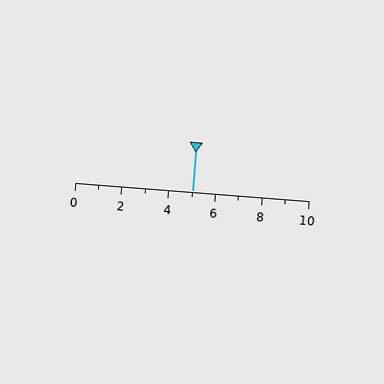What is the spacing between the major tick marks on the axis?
The major ticks are spaced 2 apart.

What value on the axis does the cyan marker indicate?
The marker indicates approximately 5.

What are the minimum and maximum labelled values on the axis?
The axis runs from 0 to 10.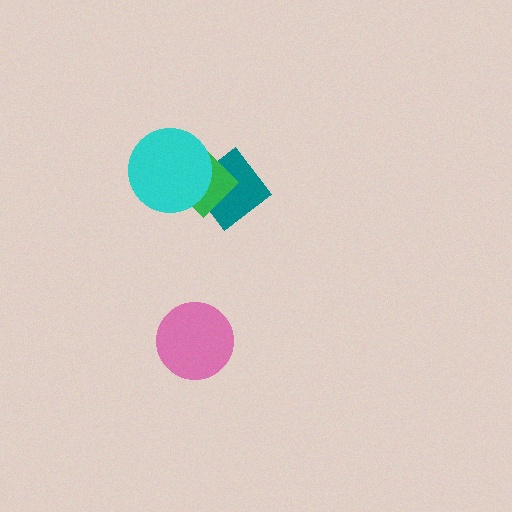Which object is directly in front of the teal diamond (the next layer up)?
The green diamond is directly in front of the teal diamond.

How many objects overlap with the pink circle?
0 objects overlap with the pink circle.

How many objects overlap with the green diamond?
2 objects overlap with the green diamond.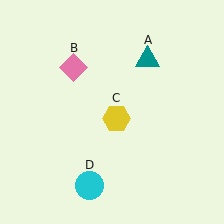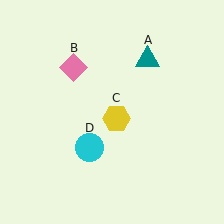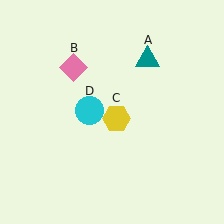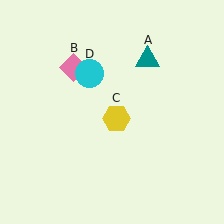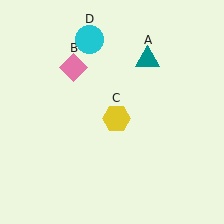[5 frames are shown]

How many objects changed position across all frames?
1 object changed position: cyan circle (object D).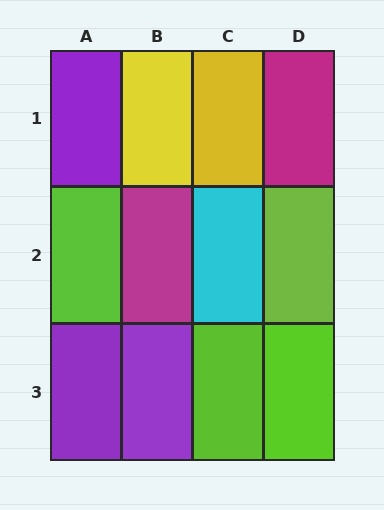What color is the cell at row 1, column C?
Yellow.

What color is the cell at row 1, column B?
Yellow.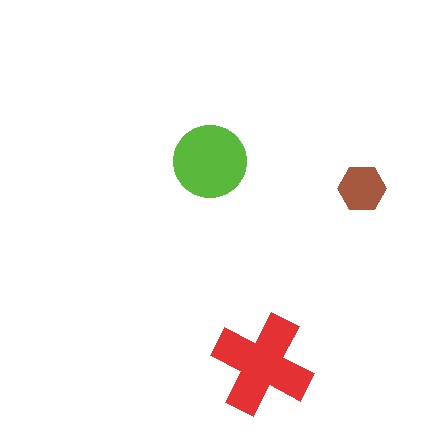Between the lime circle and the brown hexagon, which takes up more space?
The lime circle.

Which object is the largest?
The red cross.